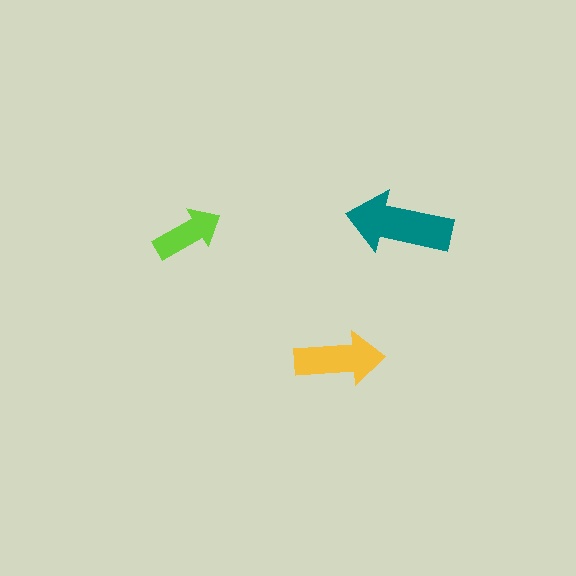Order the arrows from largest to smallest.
the teal one, the yellow one, the lime one.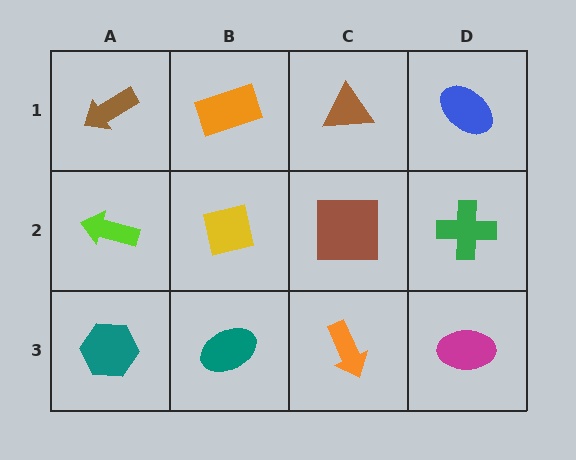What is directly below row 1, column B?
A yellow square.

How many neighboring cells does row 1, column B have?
3.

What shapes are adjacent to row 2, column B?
An orange rectangle (row 1, column B), a teal ellipse (row 3, column B), a lime arrow (row 2, column A), a brown square (row 2, column C).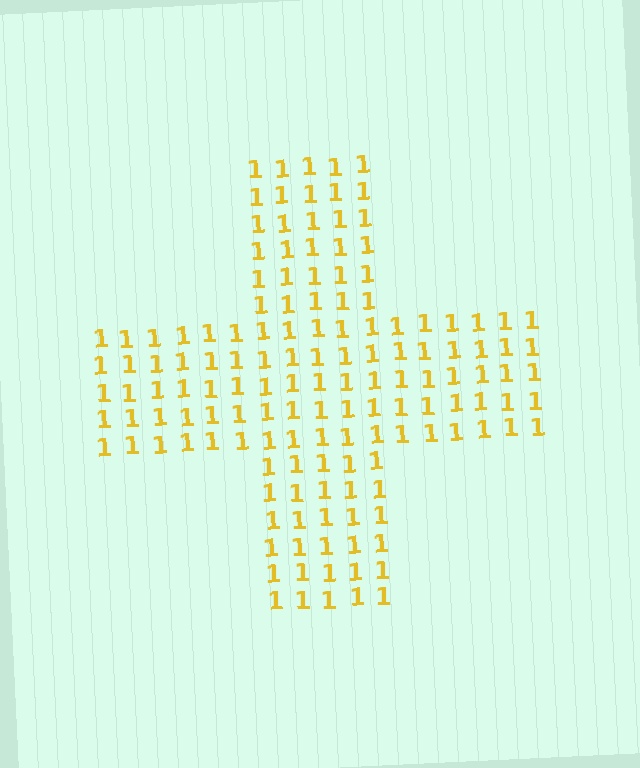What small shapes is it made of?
It is made of small digit 1's.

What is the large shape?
The large shape is a cross.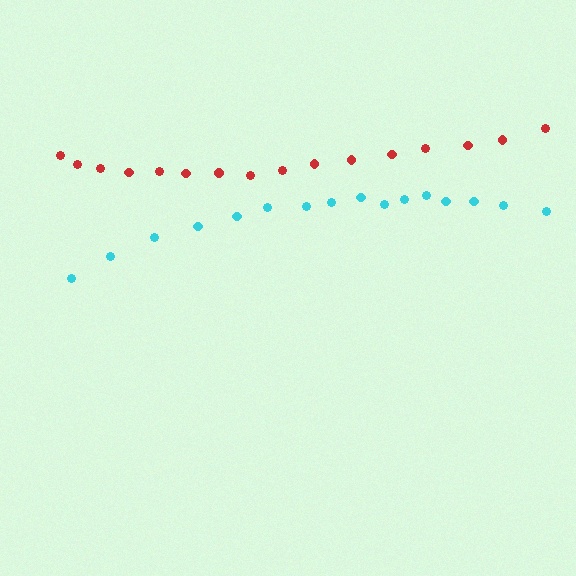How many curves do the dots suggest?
There are 2 distinct paths.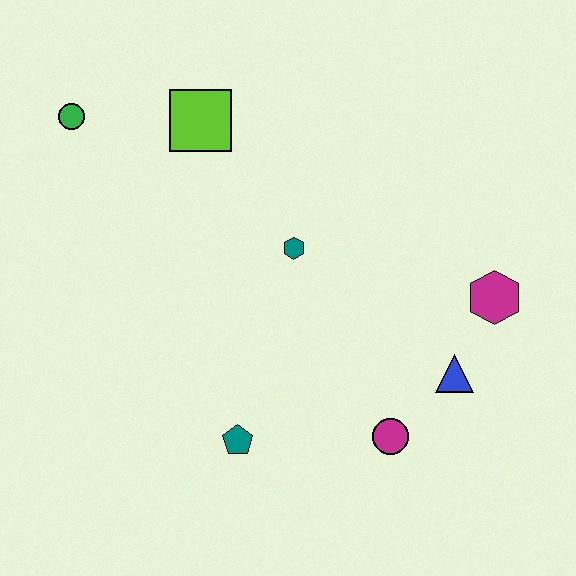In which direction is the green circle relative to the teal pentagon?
The green circle is above the teal pentagon.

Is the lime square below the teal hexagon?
No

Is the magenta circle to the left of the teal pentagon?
No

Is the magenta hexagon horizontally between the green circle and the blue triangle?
No